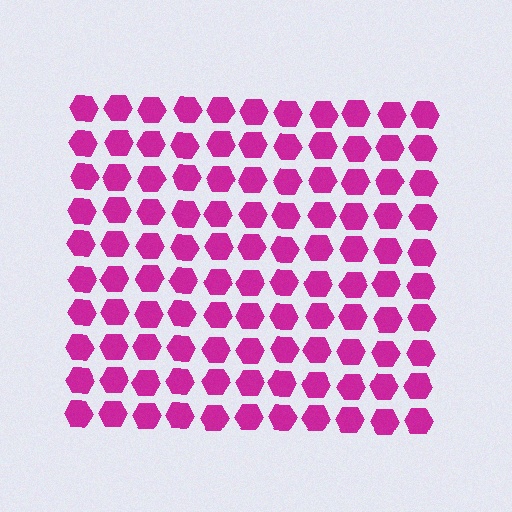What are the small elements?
The small elements are hexagons.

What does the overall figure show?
The overall figure shows a square.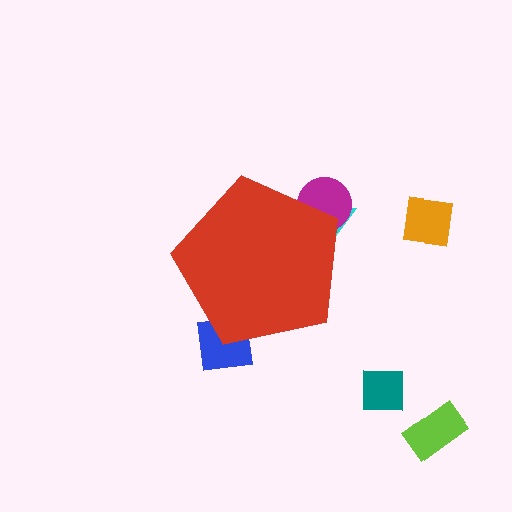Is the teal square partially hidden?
No, the teal square is fully visible.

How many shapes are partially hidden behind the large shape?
3 shapes are partially hidden.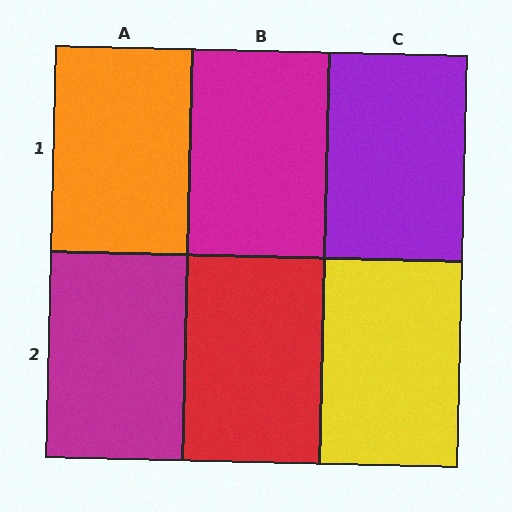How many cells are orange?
1 cell is orange.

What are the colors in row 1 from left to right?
Orange, magenta, purple.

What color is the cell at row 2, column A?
Magenta.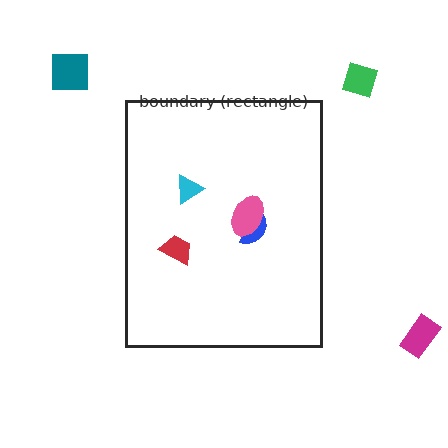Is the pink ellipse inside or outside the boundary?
Inside.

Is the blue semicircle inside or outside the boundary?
Inside.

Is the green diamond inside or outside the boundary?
Outside.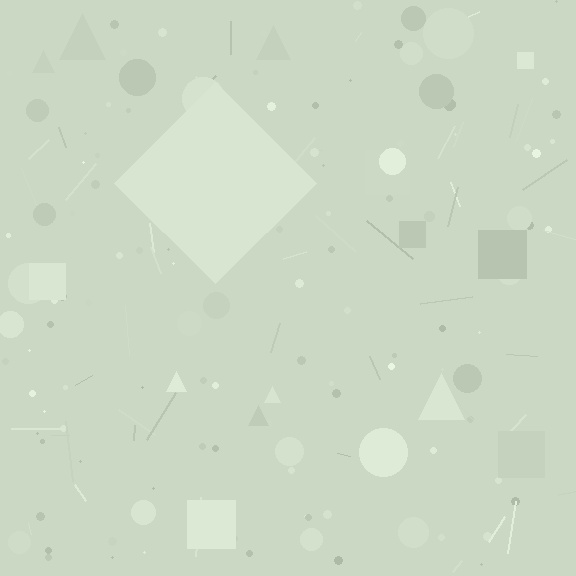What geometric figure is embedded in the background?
A diamond is embedded in the background.